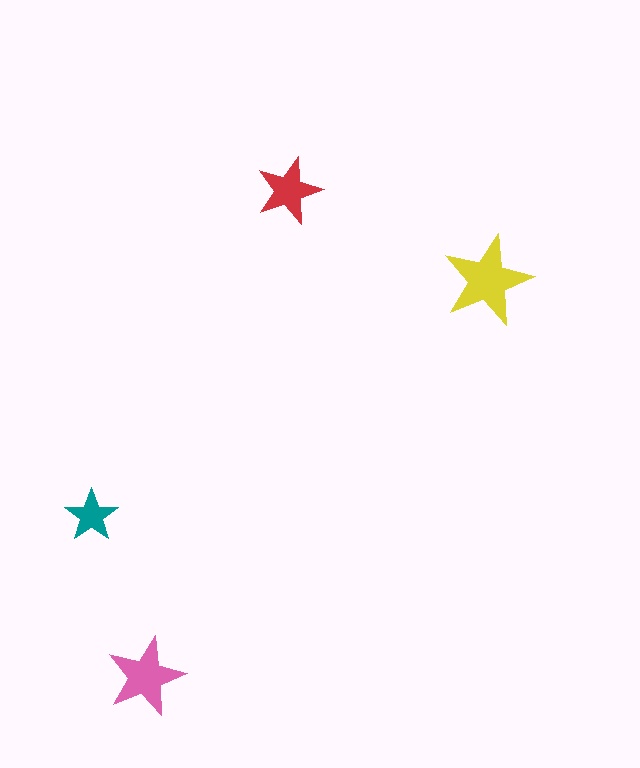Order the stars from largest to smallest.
the yellow one, the pink one, the red one, the teal one.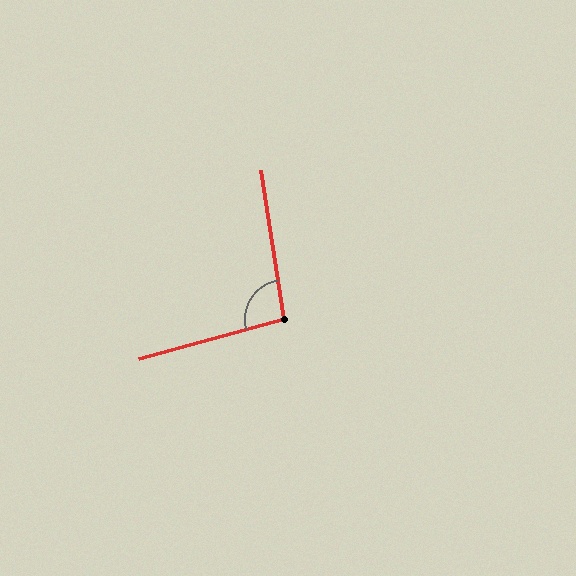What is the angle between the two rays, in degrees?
Approximately 96 degrees.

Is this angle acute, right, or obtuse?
It is obtuse.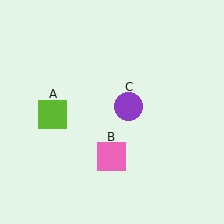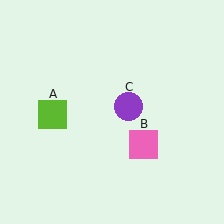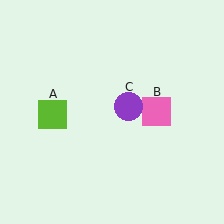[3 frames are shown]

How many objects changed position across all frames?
1 object changed position: pink square (object B).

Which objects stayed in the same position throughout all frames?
Lime square (object A) and purple circle (object C) remained stationary.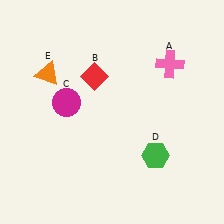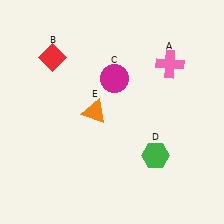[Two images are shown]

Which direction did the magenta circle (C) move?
The magenta circle (C) moved right.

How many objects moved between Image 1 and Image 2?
3 objects moved between the two images.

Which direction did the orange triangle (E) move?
The orange triangle (E) moved right.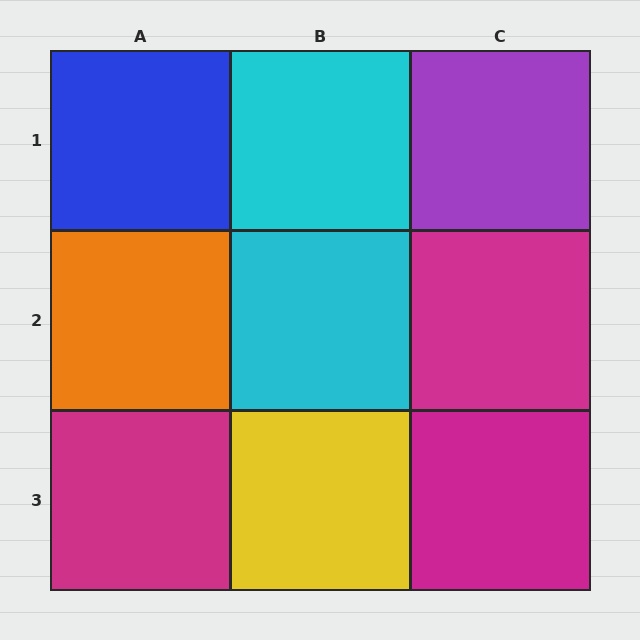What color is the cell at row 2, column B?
Cyan.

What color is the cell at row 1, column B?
Cyan.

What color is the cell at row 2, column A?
Orange.